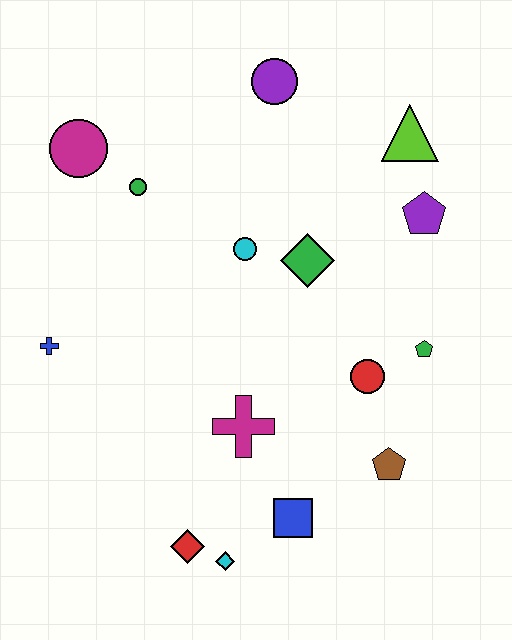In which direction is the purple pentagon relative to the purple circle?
The purple pentagon is to the right of the purple circle.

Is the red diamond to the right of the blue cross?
Yes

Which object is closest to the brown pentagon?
The red circle is closest to the brown pentagon.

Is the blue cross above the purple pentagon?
No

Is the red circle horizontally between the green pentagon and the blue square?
Yes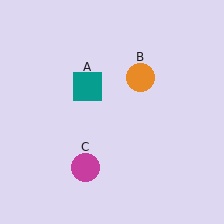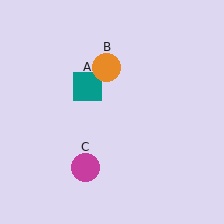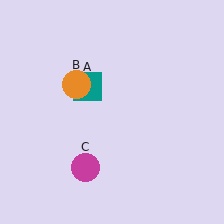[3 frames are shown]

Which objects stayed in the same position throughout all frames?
Teal square (object A) and magenta circle (object C) remained stationary.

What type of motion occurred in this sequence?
The orange circle (object B) rotated counterclockwise around the center of the scene.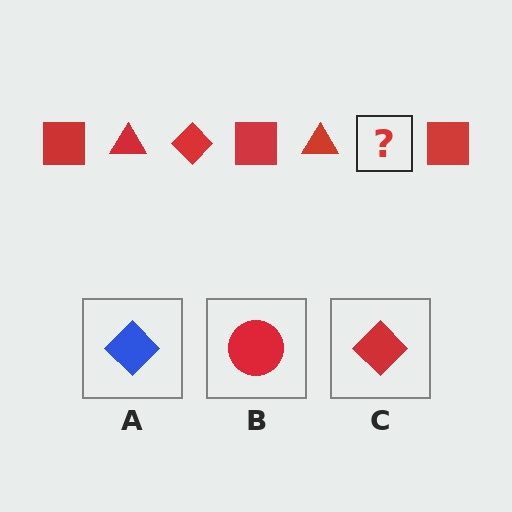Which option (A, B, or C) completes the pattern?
C.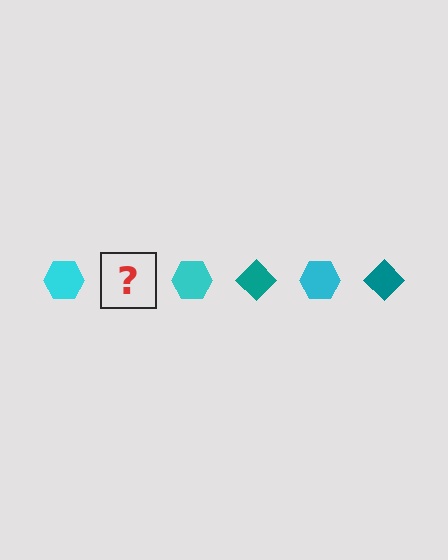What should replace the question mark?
The question mark should be replaced with a teal diamond.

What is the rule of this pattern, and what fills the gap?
The rule is that the pattern alternates between cyan hexagon and teal diamond. The gap should be filled with a teal diamond.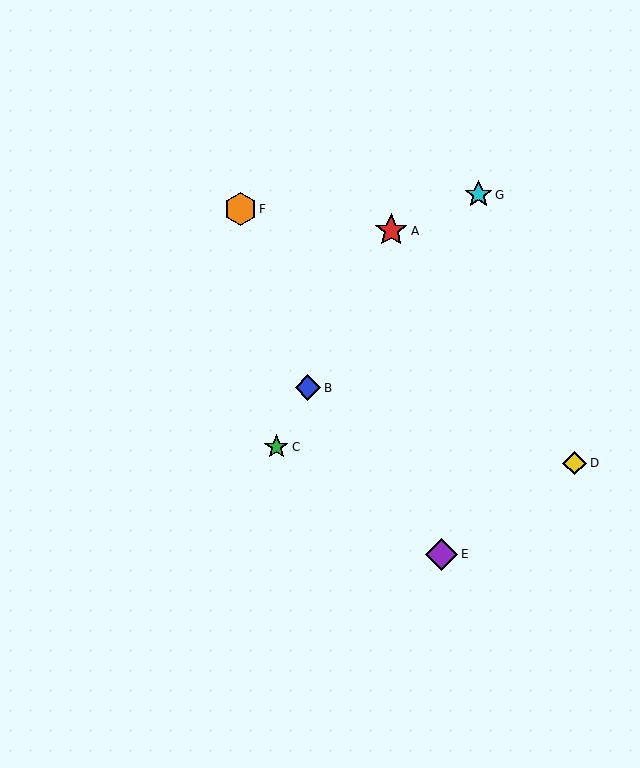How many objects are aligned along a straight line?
3 objects (A, B, C) are aligned along a straight line.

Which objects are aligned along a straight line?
Objects A, B, C are aligned along a straight line.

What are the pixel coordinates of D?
Object D is at (575, 463).